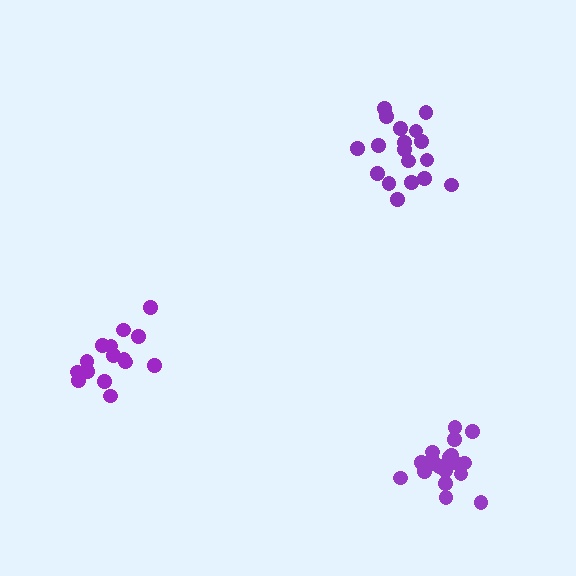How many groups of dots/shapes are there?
There are 3 groups.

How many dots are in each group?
Group 1: 18 dots, Group 2: 15 dots, Group 3: 19 dots (52 total).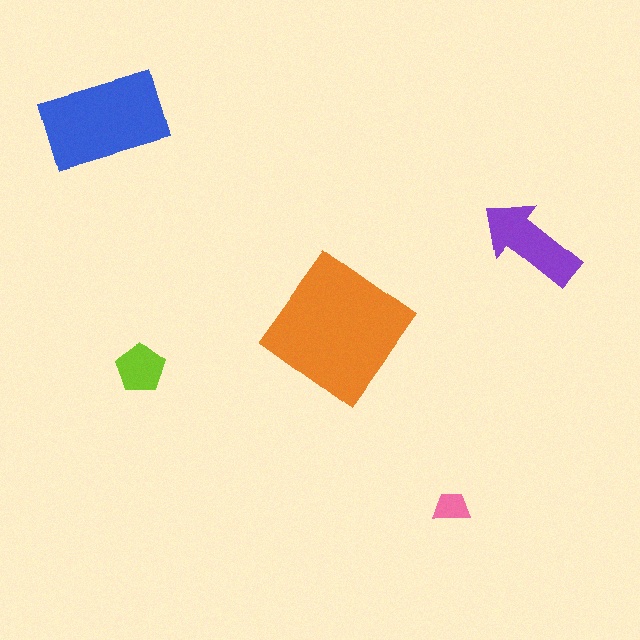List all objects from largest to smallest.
The orange diamond, the blue rectangle, the purple arrow, the lime pentagon, the pink trapezoid.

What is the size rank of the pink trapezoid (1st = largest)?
5th.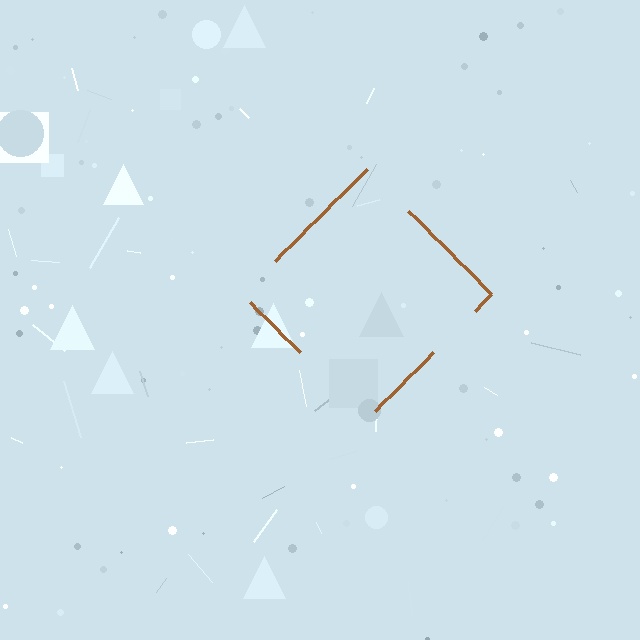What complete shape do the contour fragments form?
The contour fragments form a diamond.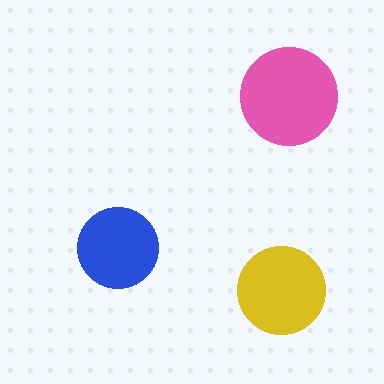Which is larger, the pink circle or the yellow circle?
The pink one.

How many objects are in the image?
There are 3 objects in the image.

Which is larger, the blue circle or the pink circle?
The pink one.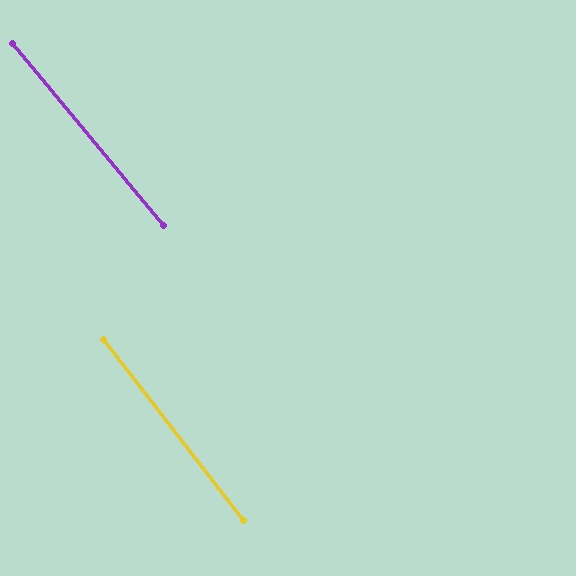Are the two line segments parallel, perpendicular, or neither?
Parallel — their directions differ by only 1.8°.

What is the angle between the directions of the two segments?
Approximately 2 degrees.